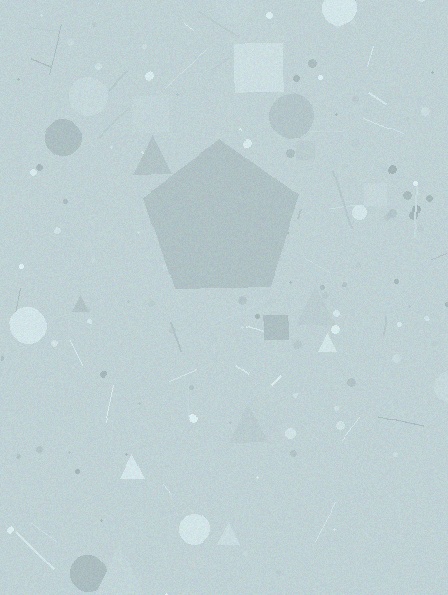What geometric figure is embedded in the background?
A pentagon is embedded in the background.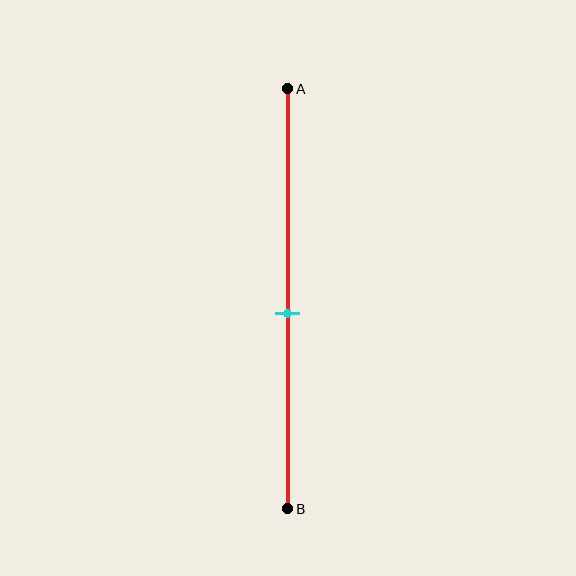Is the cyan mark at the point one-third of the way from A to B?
No, the mark is at about 55% from A, not at the 33% one-third point.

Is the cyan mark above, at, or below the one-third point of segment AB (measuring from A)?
The cyan mark is below the one-third point of segment AB.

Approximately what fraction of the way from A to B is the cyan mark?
The cyan mark is approximately 55% of the way from A to B.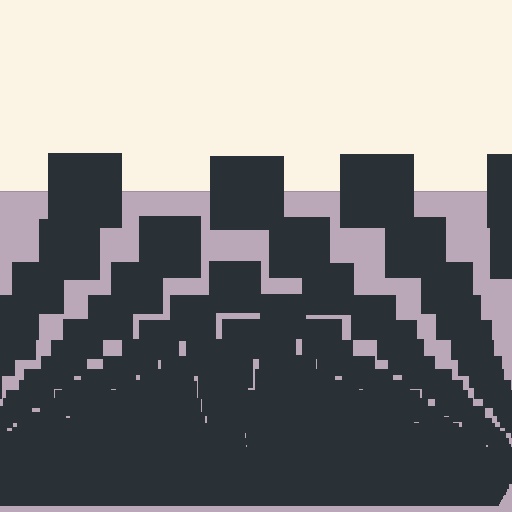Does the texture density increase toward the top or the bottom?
Density increases toward the bottom.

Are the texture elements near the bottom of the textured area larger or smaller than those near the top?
Smaller. The gradient is inverted — elements near the bottom are smaller and denser.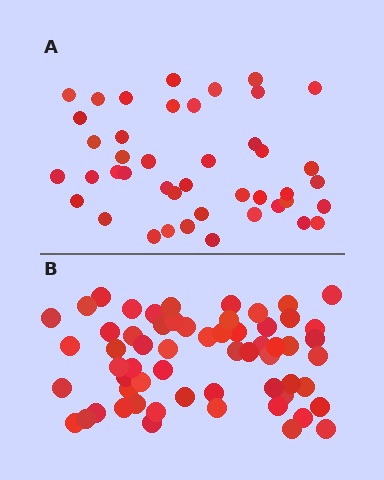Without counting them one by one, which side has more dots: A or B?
Region B (the bottom region) has more dots.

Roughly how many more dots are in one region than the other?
Region B has approximately 15 more dots than region A.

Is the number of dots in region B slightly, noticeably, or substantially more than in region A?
Region B has noticeably more, but not dramatically so. The ratio is roughly 1.4 to 1.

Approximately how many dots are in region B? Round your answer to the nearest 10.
About 60 dots.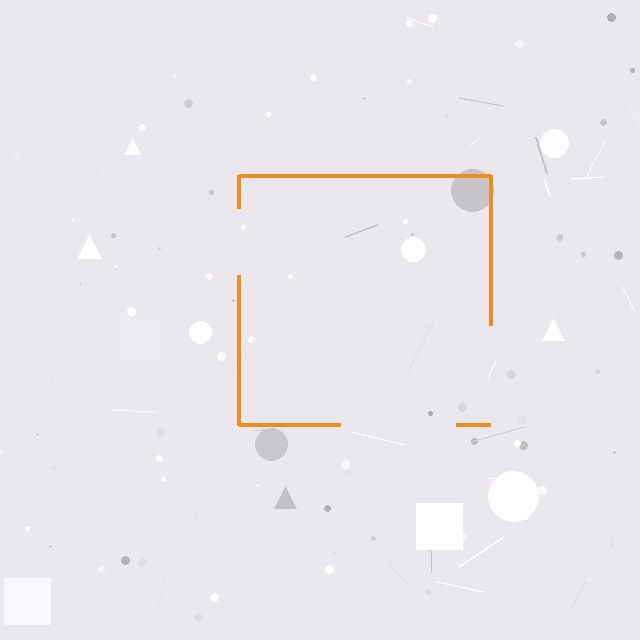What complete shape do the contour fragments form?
The contour fragments form a square.